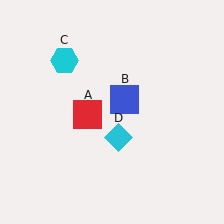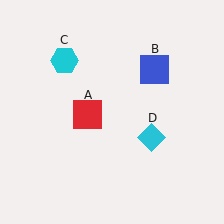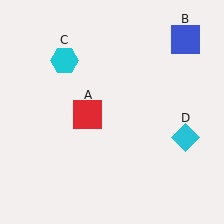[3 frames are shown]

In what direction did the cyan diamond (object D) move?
The cyan diamond (object D) moved right.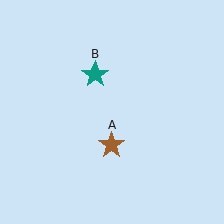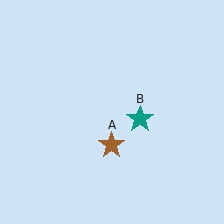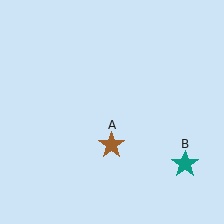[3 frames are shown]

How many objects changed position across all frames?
1 object changed position: teal star (object B).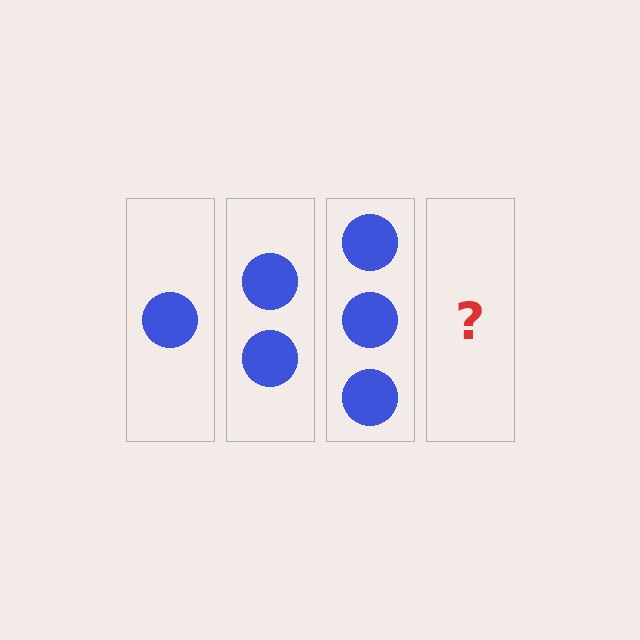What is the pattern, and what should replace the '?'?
The pattern is that each step adds one more circle. The '?' should be 4 circles.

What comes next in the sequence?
The next element should be 4 circles.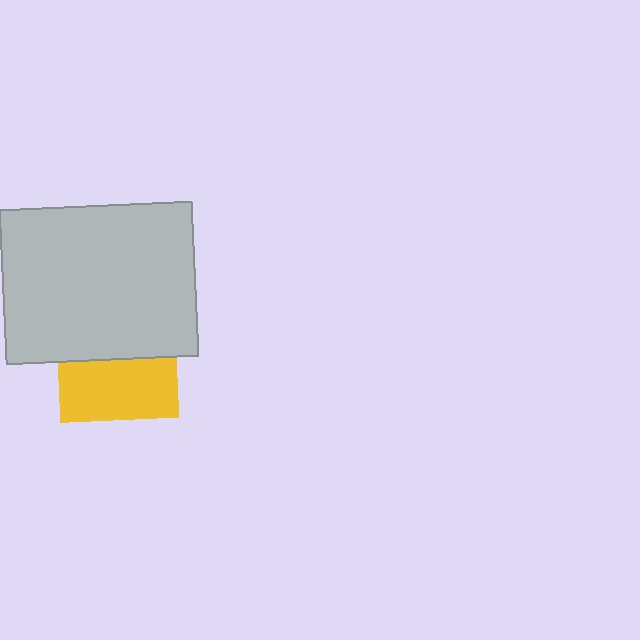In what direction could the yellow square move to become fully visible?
The yellow square could move down. That would shift it out from behind the light gray rectangle entirely.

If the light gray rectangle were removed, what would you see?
You would see the complete yellow square.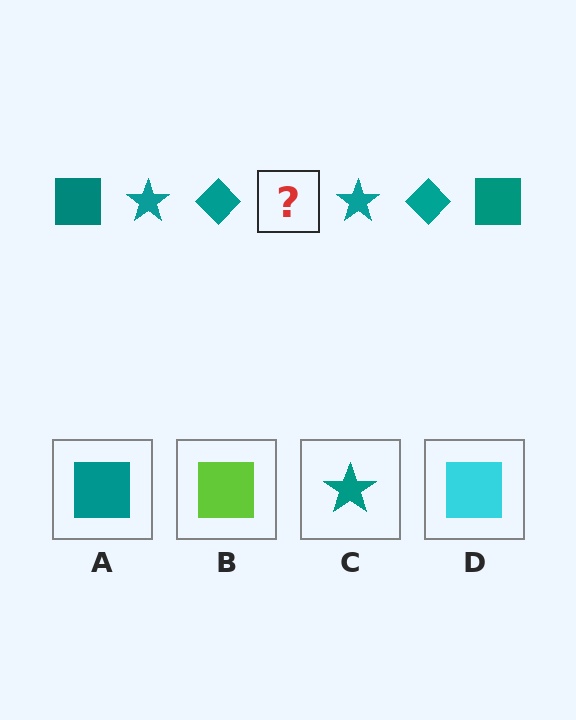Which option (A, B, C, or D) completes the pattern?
A.